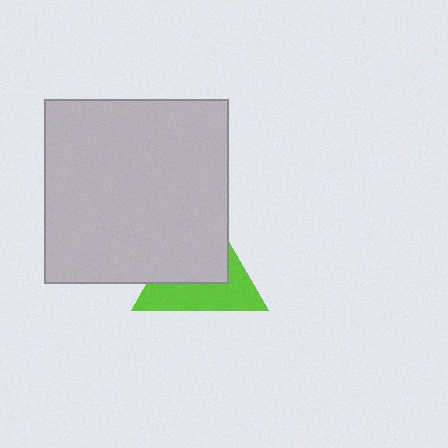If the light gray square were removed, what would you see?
You would see the complete lime triangle.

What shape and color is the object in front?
The object in front is a light gray square.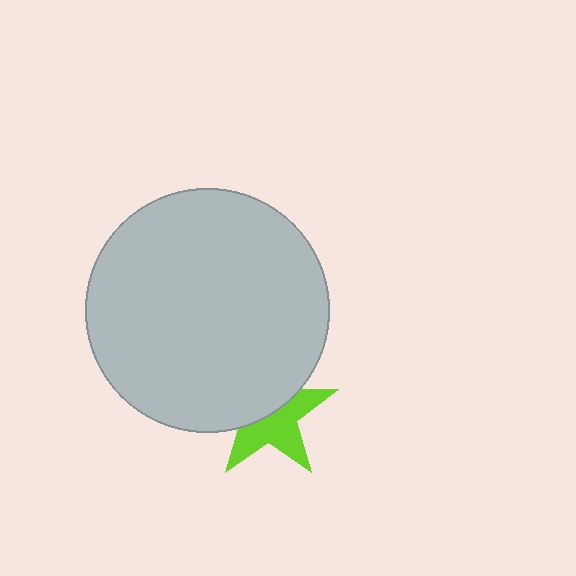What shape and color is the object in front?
The object in front is a light gray circle.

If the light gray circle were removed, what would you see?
You would see the complete lime star.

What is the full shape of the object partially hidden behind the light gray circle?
The partially hidden object is a lime star.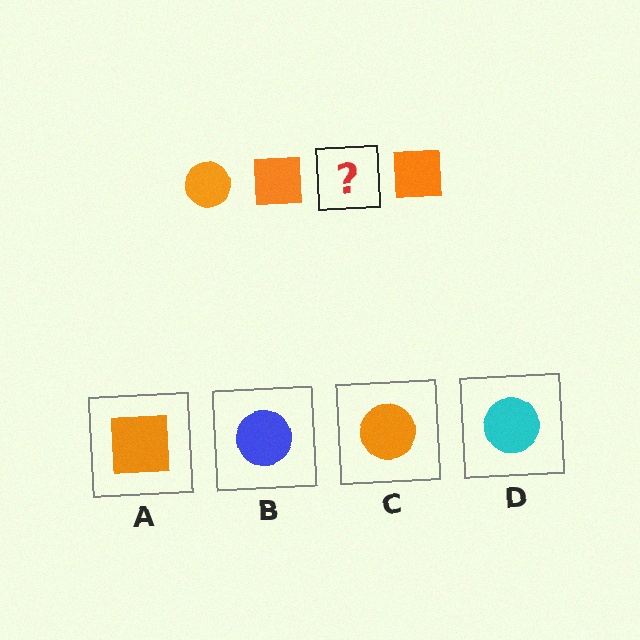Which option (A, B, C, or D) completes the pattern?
C.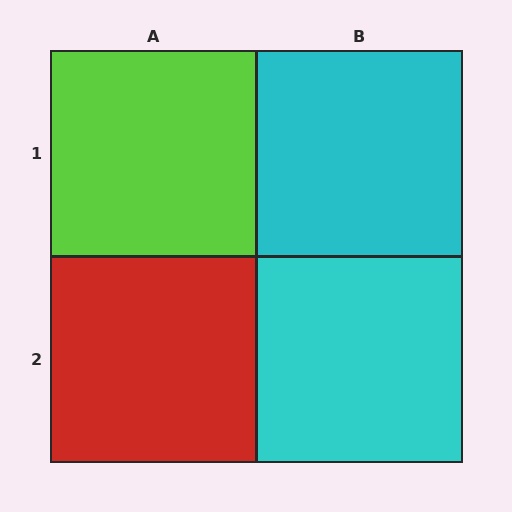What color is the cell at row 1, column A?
Lime.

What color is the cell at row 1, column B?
Cyan.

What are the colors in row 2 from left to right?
Red, cyan.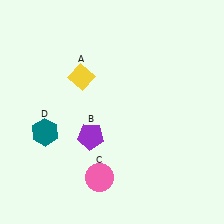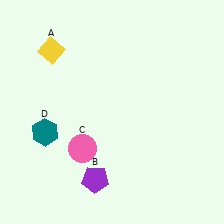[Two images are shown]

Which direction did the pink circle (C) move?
The pink circle (C) moved up.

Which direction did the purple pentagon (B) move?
The purple pentagon (B) moved down.